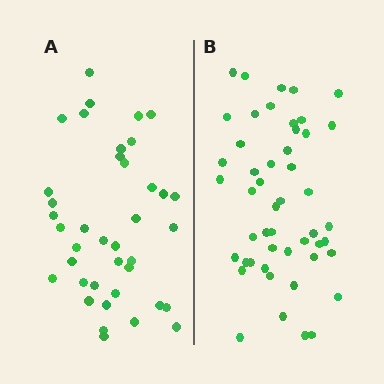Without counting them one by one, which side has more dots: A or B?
Region B (the right region) has more dots.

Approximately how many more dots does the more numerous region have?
Region B has roughly 10 or so more dots than region A.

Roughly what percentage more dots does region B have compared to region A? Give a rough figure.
About 25% more.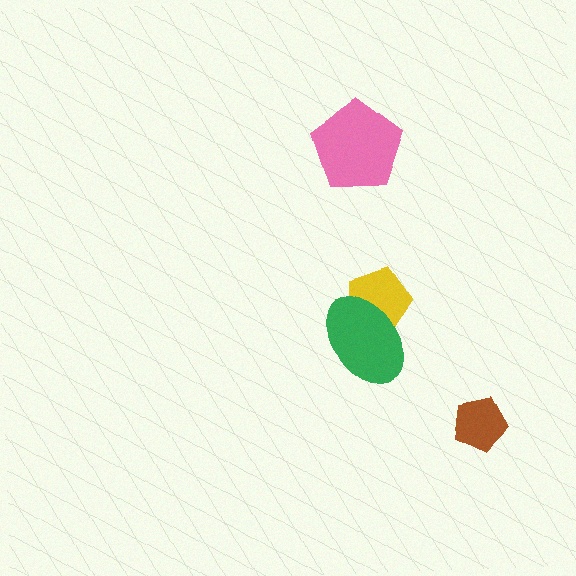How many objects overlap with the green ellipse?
1 object overlaps with the green ellipse.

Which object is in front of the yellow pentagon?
The green ellipse is in front of the yellow pentagon.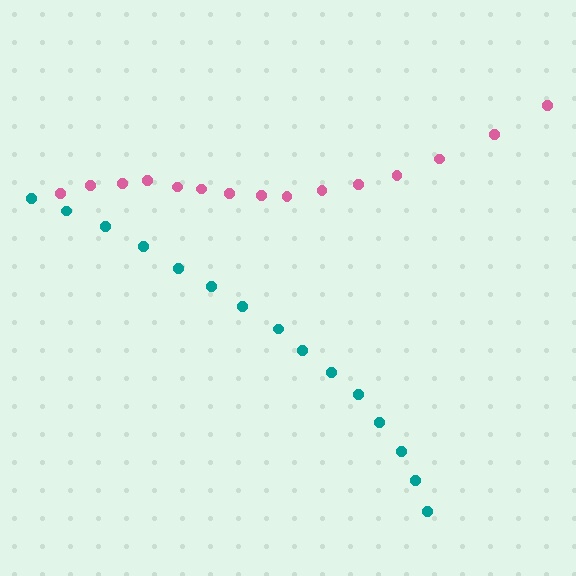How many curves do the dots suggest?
There are 2 distinct paths.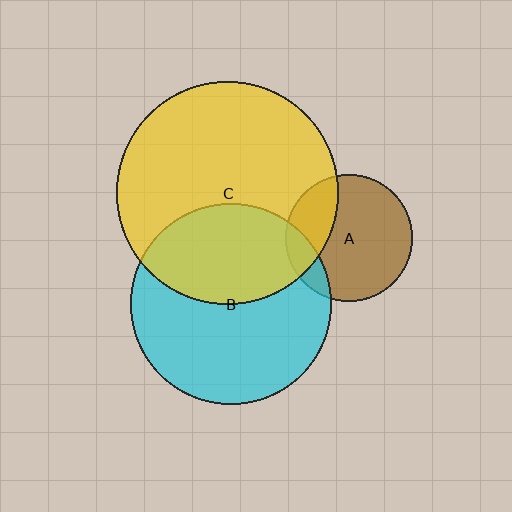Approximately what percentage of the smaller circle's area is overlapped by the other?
Approximately 25%.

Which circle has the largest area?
Circle C (yellow).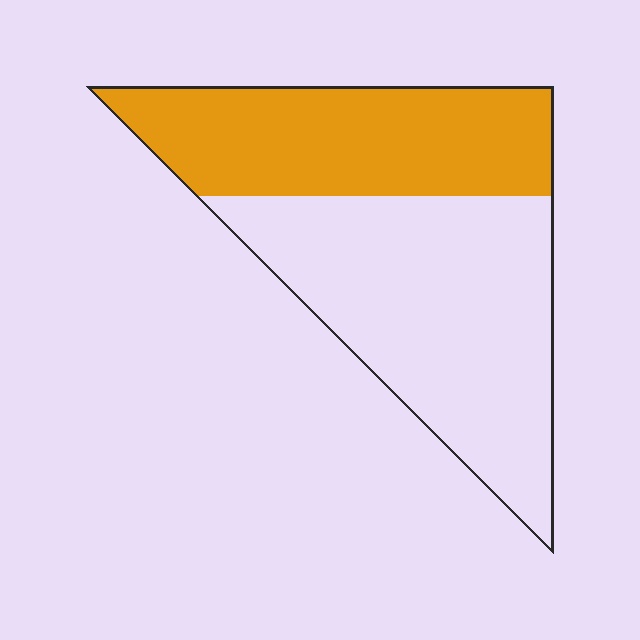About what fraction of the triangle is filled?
About two fifths (2/5).